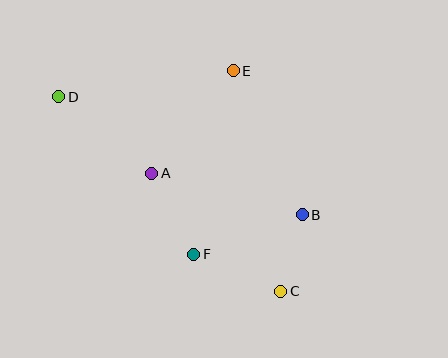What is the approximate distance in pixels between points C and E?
The distance between C and E is approximately 226 pixels.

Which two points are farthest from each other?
Points C and D are farthest from each other.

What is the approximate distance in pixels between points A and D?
The distance between A and D is approximately 120 pixels.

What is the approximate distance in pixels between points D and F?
The distance between D and F is approximately 207 pixels.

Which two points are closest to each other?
Points B and C are closest to each other.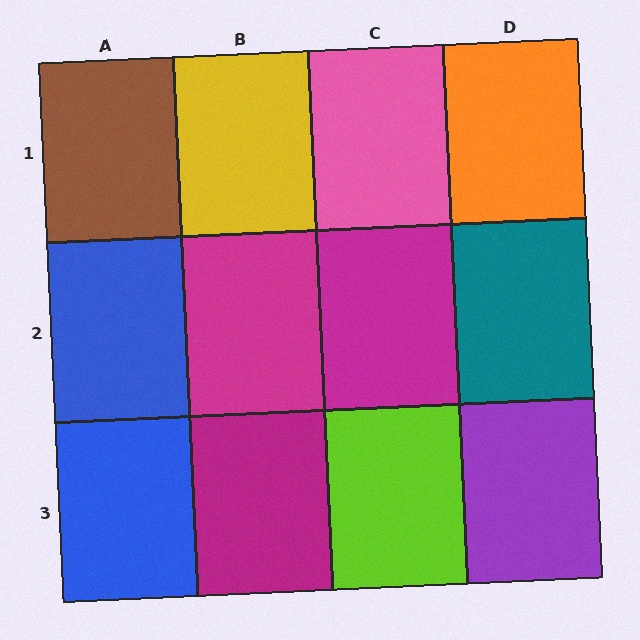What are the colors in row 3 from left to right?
Blue, magenta, lime, purple.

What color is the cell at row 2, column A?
Blue.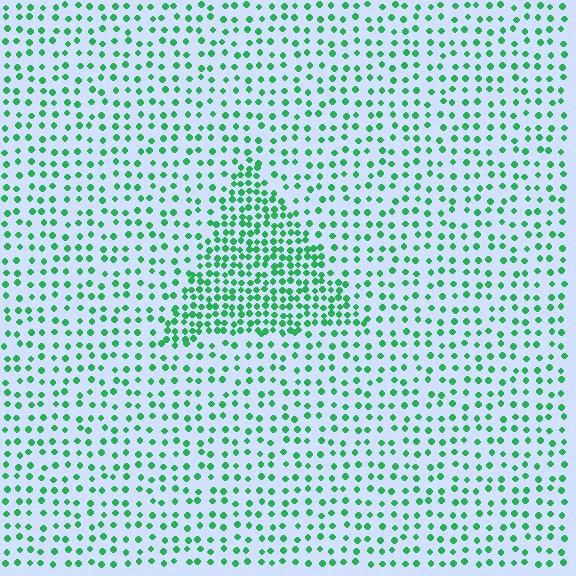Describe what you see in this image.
The image contains small green elements arranged at two different densities. A triangle-shaped region is visible where the elements are more densely packed than the surrounding area.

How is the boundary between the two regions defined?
The boundary is defined by a change in element density (approximately 2.2x ratio). All elements are the same color, size, and shape.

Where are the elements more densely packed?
The elements are more densely packed inside the triangle boundary.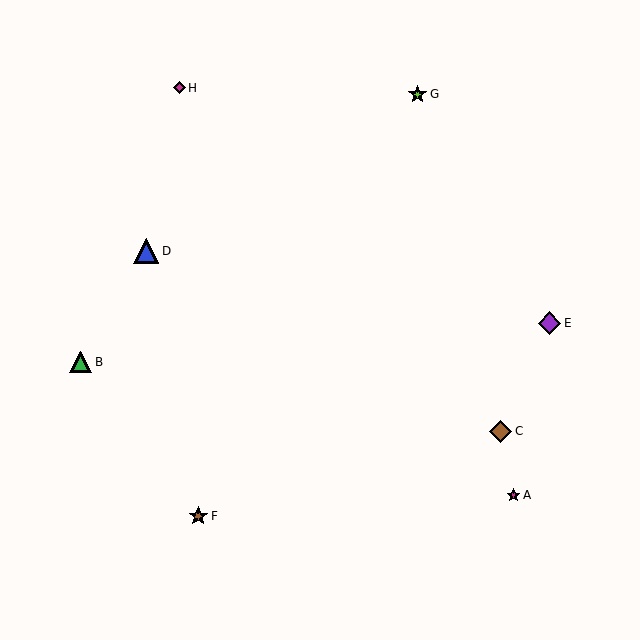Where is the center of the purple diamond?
The center of the purple diamond is at (549, 323).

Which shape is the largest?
The blue triangle (labeled D) is the largest.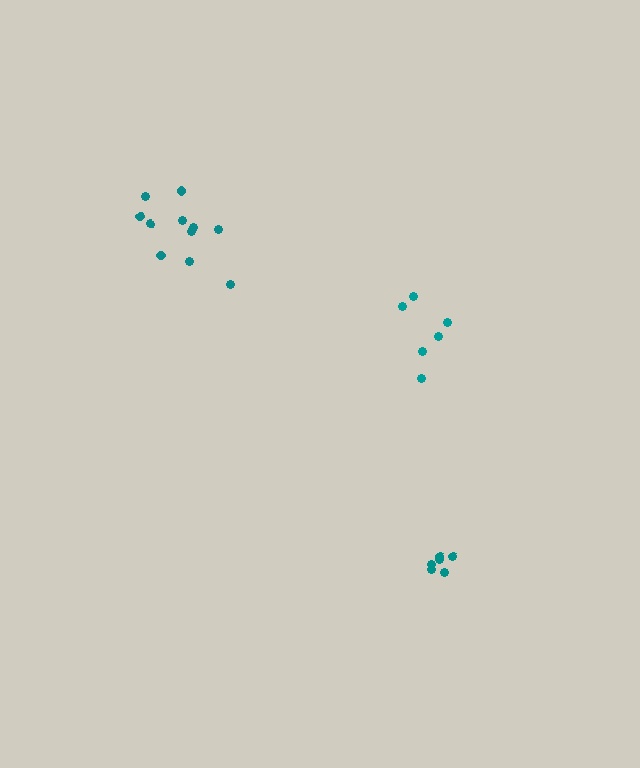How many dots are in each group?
Group 1: 11 dots, Group 2: 6 dots, Group 3: 6 dots (23 total).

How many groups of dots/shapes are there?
There are 3 groups.